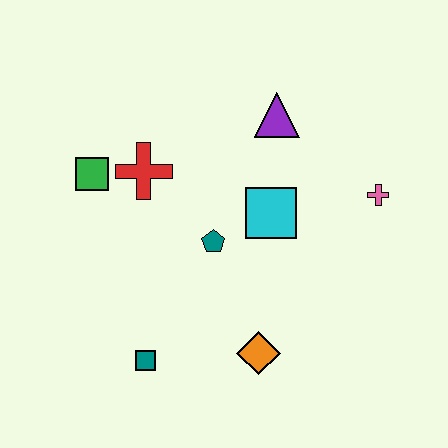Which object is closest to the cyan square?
The teal pentagon is closest to the cyan square.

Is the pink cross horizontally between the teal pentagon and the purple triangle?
No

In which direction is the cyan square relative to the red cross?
The cyan square is to the right of the red cross.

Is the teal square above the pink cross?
No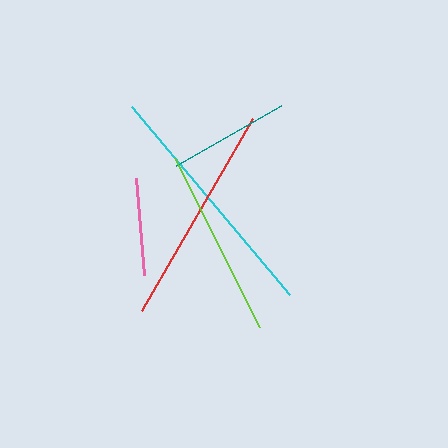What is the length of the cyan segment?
The cyan segment is approximately 246 pixels long.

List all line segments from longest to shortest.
From longest to shortest: cyan, red, lime, teal, pink.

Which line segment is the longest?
The cyan line is the longest at approximately 246 pixels.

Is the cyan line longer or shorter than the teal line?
The cyan line is longer than the teal line.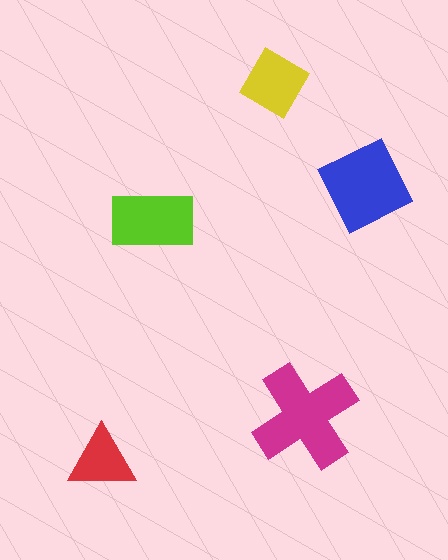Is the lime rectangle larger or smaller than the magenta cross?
Smaller.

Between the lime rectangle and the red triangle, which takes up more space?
The lime rectangle.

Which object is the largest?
The magenta cross.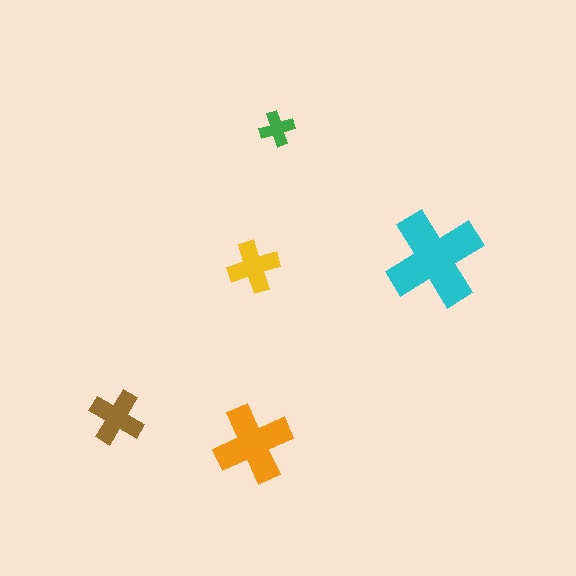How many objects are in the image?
There are 5 objects in the image.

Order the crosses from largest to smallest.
the cyan one, the orange one, the brown one, the yellow one, the green one.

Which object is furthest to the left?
The brown cross is leftmost.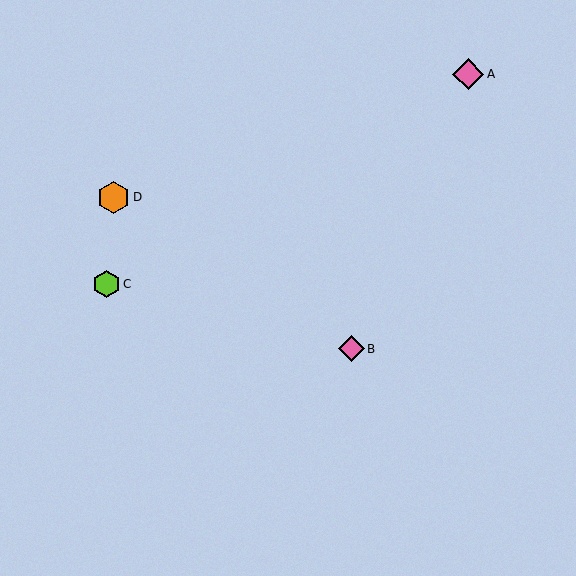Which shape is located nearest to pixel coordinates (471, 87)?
The pink diamond (labeled A) at (468, 74) is nearest to that location.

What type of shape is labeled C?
Shape C is a lime hexagon.